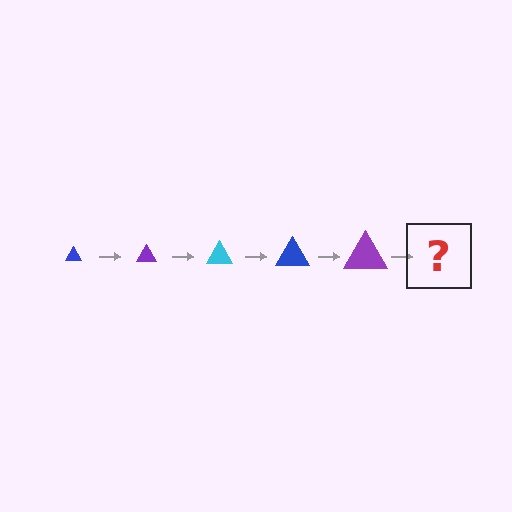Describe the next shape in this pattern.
It should be a cyan triangle, larger than the previous one.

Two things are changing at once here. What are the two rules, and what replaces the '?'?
The two rules are that the triangle grows larger each step and the color cycles through blue, purple, and cyan. The '?' should be a cyan triangle, larger than the previous one.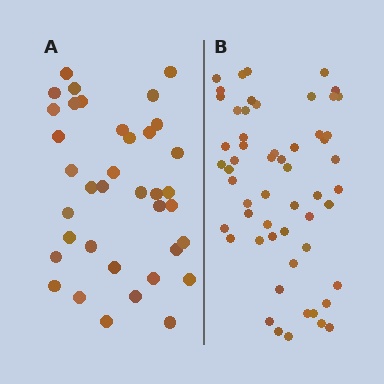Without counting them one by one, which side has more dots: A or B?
Region B (the right region) has more dots.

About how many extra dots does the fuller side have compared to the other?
Region B has approximately 20 more dots than region A.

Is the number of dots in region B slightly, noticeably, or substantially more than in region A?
Region B has substantially more. The ratio is roughly 1.5 to 1.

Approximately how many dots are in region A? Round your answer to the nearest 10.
About 40 dots. (The exact count is 37, which rounds to 40.)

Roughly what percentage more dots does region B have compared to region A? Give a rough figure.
About 50% more.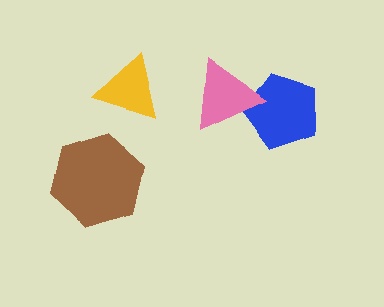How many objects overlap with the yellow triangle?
0 objects overlap with the yellow triangle.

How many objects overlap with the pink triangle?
1 object overlaps with the pink triangle.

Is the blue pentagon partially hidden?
Yes, it is partially covered by another shape.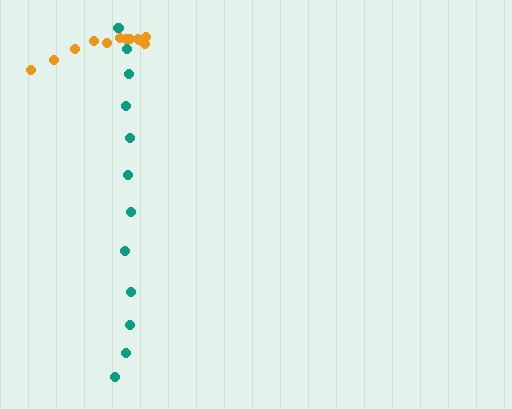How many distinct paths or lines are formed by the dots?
There are 2 distinct paths.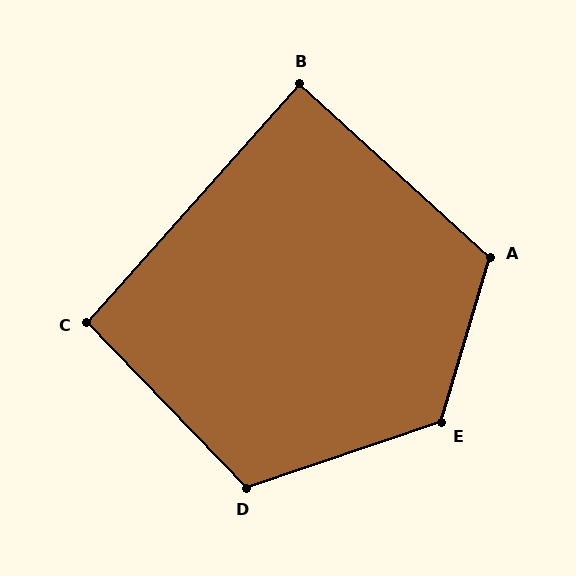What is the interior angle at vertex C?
Approximately 94 degrees (approximately right).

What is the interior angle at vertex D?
Approximately 115 degrees (obtuse).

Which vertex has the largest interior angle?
E, at approximately 125 degrees.